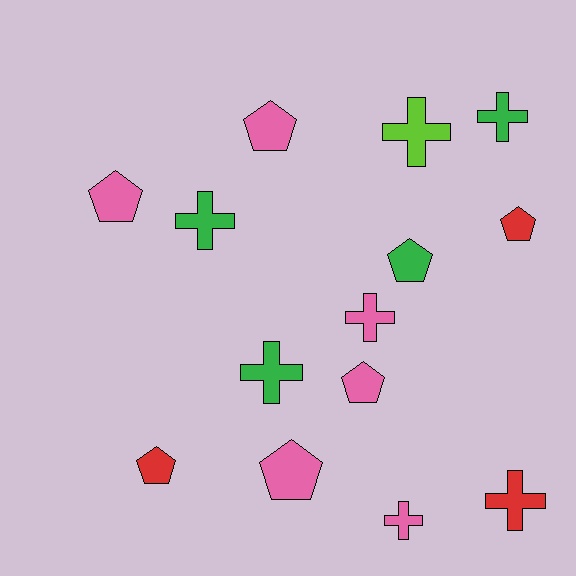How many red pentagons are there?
There are 2 red pentagons.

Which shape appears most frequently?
Pentagon, with 7 objects.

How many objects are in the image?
There are 14 objects.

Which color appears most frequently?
Pink, with 6 objects.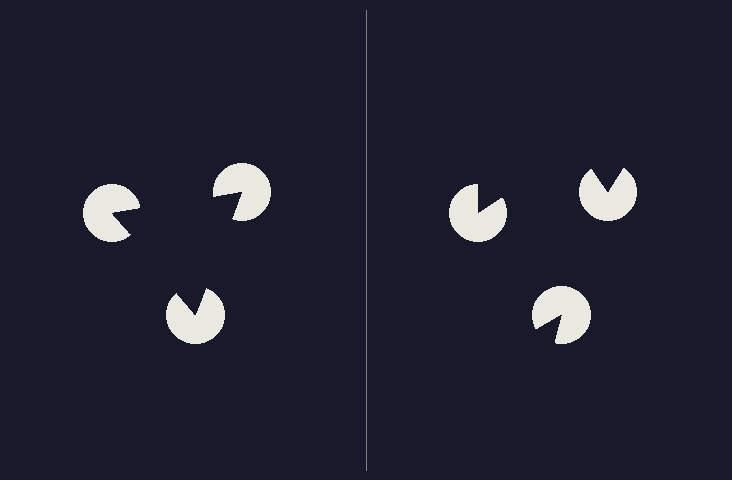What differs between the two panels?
The pac-man discs are positioned identically on both sides; only the wedge orientations differ. On the left they align to a triangle; on the right they are misaligned.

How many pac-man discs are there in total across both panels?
6 — 3 on each side.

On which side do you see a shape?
An illusory triangle appears on the left side. On the right side the wedge cuts are rotated, so no coherent shape forms.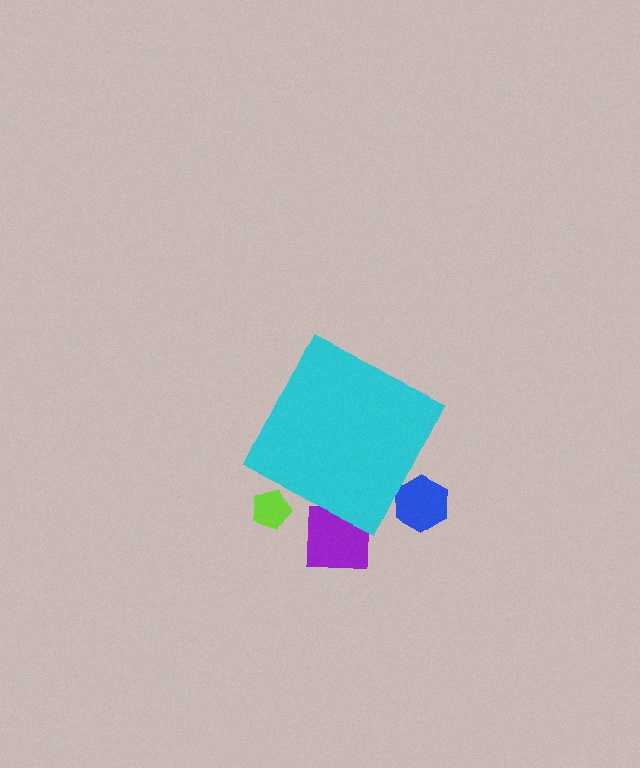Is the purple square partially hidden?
Yes, the purple square is partially hidden behind the cyan diamond.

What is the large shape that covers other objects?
A cyan diamond.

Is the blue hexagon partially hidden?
Yes, the blue hexagon is partially hidden behind the cyan diamond.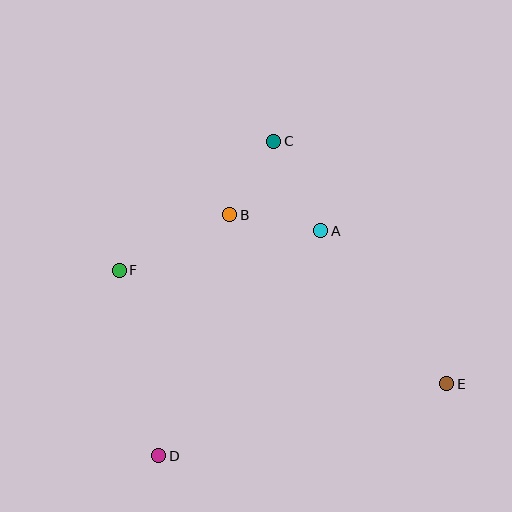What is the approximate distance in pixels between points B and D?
The distance between B and D is approximately 251 pixels.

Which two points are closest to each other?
Points B and C are closest to each other.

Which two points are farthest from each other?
Points E and F are farthest from each other.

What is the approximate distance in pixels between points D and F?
The distance between D and F is approximately 190 pixels.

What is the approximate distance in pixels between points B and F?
The distance between B and F is approximately 124 pixels.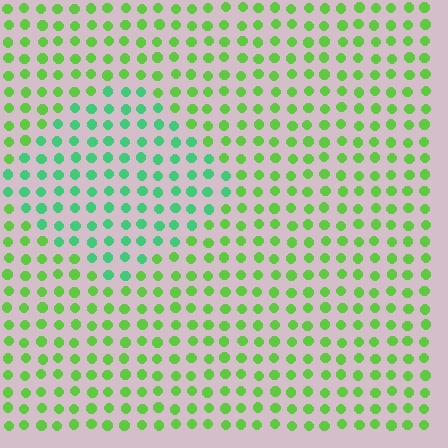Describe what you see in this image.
The image is filled with small lime elements in a uniform arrangement. A diamond-shaped region is visible where the elements are tinted to a slightly different hue, forming a subtle color boundary.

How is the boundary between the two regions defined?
The boundary is defined purely by a slight shift in hue (about 38 degrees). Spacing, size, and orientation are identical on both sides.